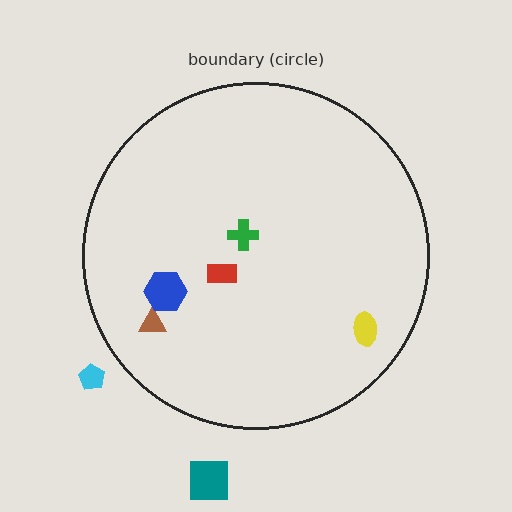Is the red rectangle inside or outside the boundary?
Inside.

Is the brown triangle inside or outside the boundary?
Inside.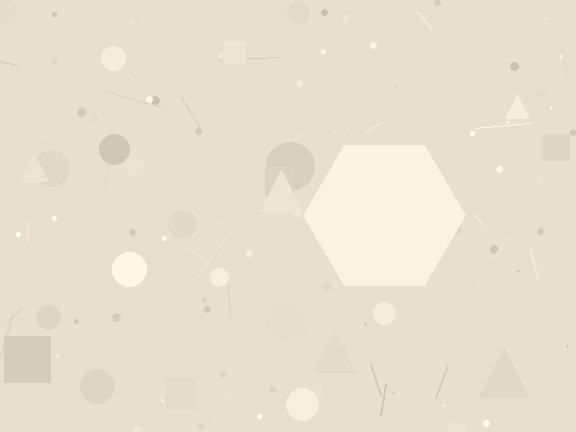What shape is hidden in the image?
A hexagon is hidden in the image.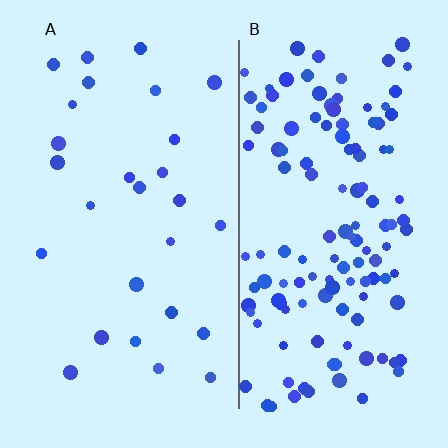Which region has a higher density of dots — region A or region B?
B (the right).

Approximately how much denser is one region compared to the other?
Approximately 4.7× — region B over region A.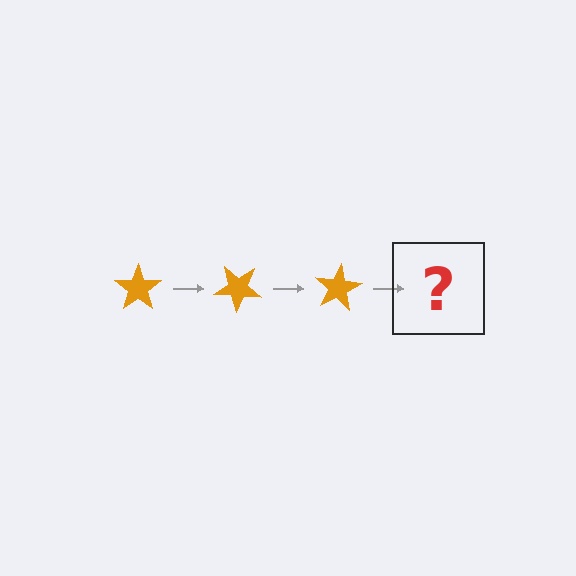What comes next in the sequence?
The next element should be an orange star rotated 120 degrees.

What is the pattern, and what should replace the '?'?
The pattern is that the star rotates 40 degrees each step. The '?' should be an orange star rotated 120 degrees.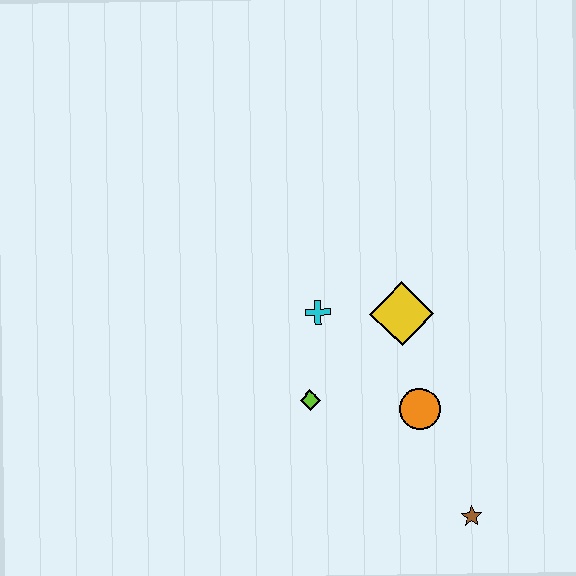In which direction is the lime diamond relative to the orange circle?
The lime diamond is to the left of the orange circle.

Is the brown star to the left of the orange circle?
No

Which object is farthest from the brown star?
The cyan cross is farthest from the brown star.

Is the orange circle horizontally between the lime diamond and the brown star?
Yes